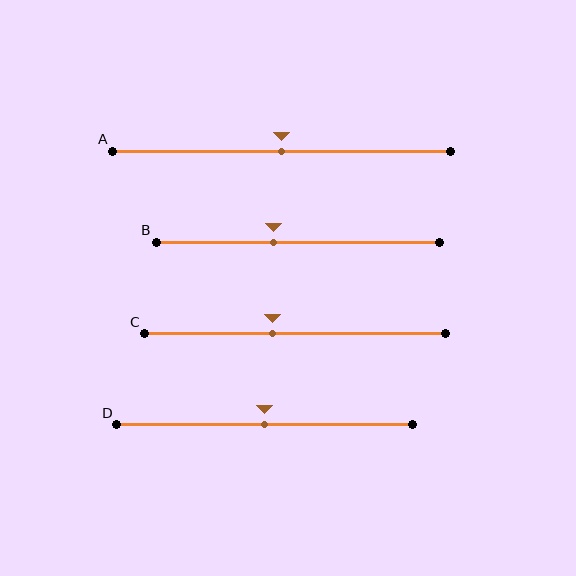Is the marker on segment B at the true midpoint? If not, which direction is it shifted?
No, the marker on segment B is shifted to the left by about 9% of the segment length.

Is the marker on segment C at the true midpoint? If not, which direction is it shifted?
No, the marker on segment C is shifted to the left by about 7% of the segment length.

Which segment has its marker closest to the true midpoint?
Segment A has its marker closest to the true midpoint.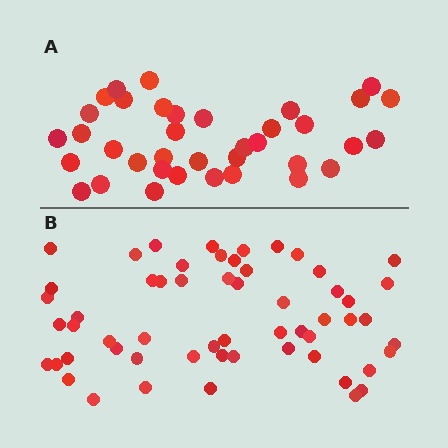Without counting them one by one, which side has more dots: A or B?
Region B (the bottom region) has more dots.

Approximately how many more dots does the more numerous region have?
Region B has approximately 20 more dots than region A.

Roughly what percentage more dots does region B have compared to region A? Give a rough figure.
About 55% more.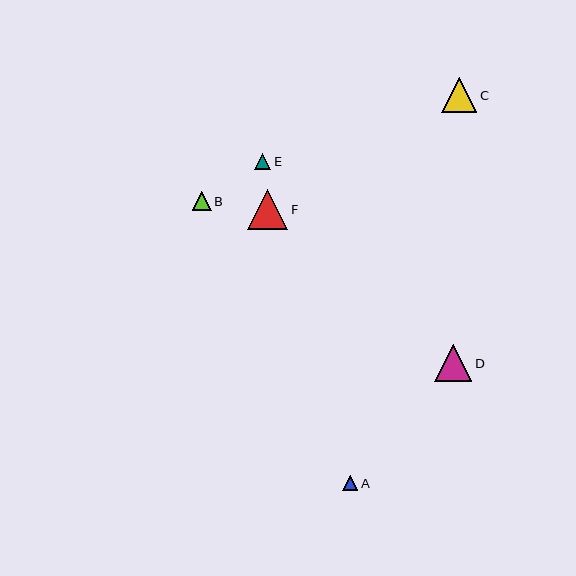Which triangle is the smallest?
Triangle A is the smallest with a size of approximately 15 pixels.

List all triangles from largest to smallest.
From largest to smallest: F, D, C, B, E, A.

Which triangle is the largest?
Triangle F is the largest with a size of approximately 41 pixels.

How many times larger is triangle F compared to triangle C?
Triangle F is approximately 1.2 times the size of triangle C.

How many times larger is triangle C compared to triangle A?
Triangle C is approximately 2.3 times the size of triangle A.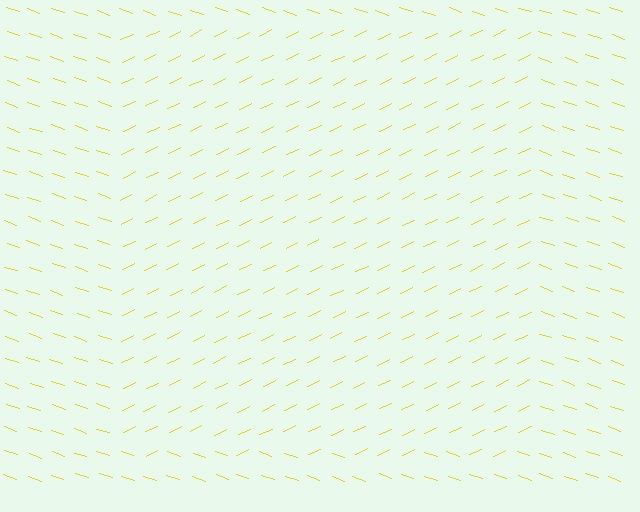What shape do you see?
I see a rectangle.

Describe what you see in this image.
The image is filled with small yellow line segments. A rectangle region in the image has lines oriented differently from the surrounding lines, creating a visible texture boundary.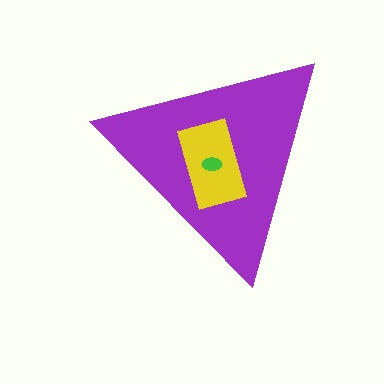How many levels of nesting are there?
3.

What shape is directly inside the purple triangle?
The yellow rectangle.